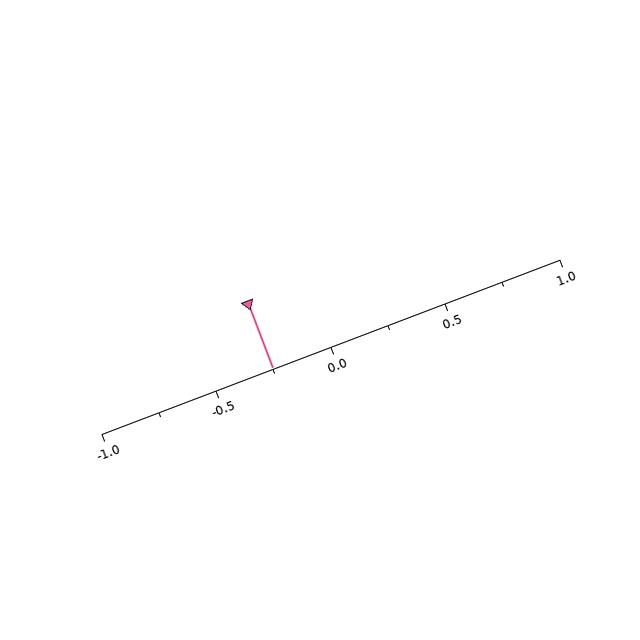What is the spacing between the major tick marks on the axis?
The major ticks are spaced 0.5 apart.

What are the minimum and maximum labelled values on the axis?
The axis runs from -1.0 to 1.0.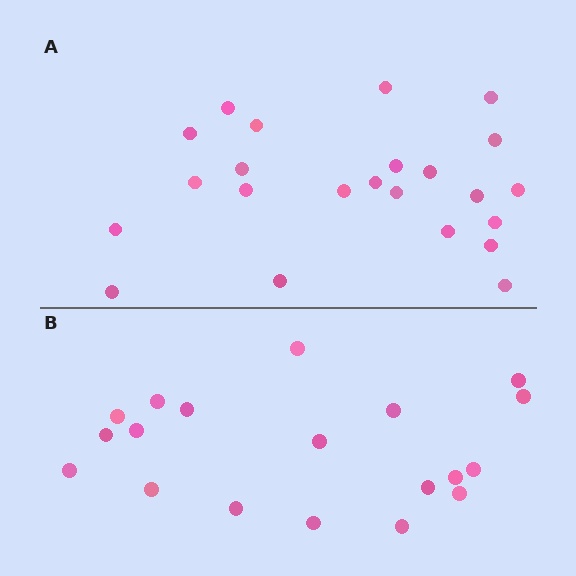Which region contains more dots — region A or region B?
Region A (the top region) has more dots.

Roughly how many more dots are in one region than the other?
Region A has about 4 more dots than region B.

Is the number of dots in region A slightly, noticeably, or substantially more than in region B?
Region A has only slightly more — the two regions are fairly close. The ratio is roughly 1.2 to 1.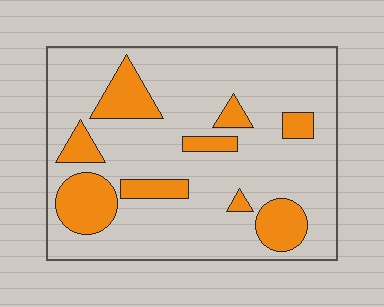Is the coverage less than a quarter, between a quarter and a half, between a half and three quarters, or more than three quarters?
Less than a quarter.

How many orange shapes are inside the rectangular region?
9.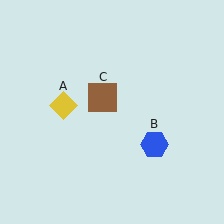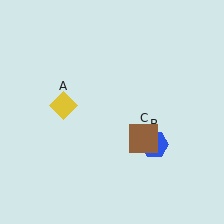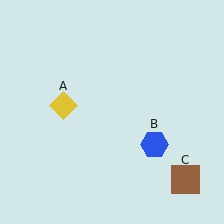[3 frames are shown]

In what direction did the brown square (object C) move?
The brown square (object C) moved down and to the right.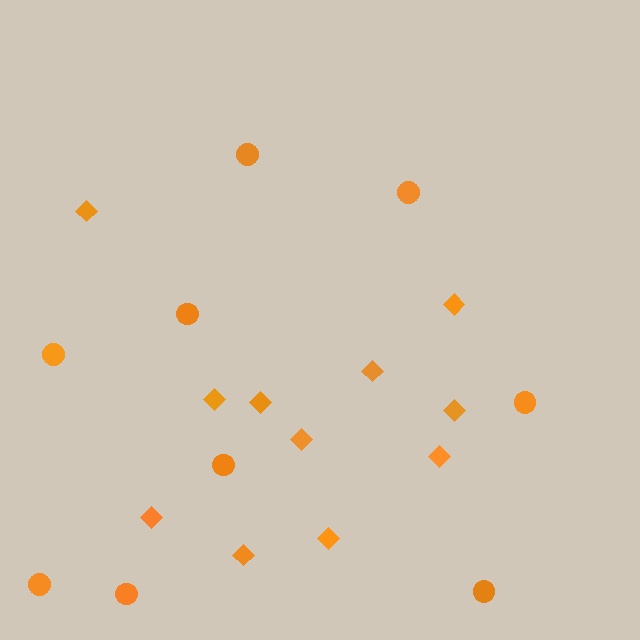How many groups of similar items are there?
There are 2 groups: one group of diamonds (11) and one group of circles (9).